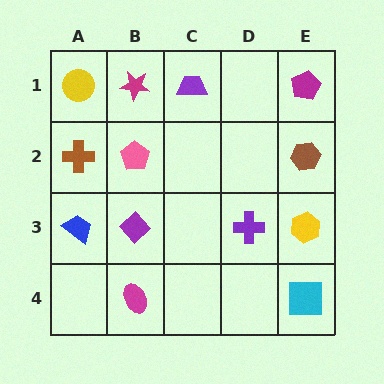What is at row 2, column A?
A brown cross.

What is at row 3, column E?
A yellow hexagon.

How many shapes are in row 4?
2 shapes.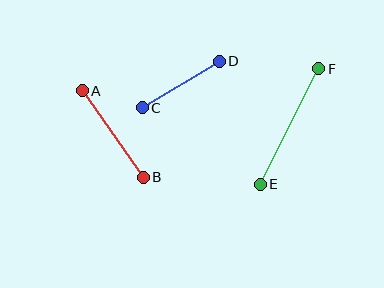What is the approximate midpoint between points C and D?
The midpoint is at approximately (181, 84) pixels.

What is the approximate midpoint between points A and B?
The midpoint is at approximately (113, 134) pixels.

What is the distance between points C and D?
The distance is approximately 90 pixels.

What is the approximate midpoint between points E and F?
The midpoint is at approximately (290, 127) pixels.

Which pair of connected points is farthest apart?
Points E and F are farthest apart.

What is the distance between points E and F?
The distance is approximately 129 pixels.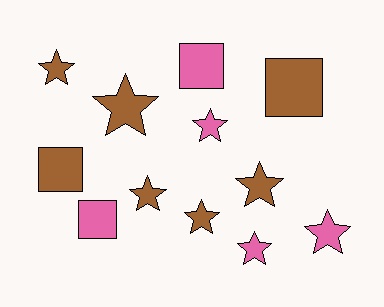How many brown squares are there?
There are 2 brown squares.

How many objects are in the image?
There are 12 objects.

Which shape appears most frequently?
Star, with 8 objects.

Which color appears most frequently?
Brown, with 7 objects.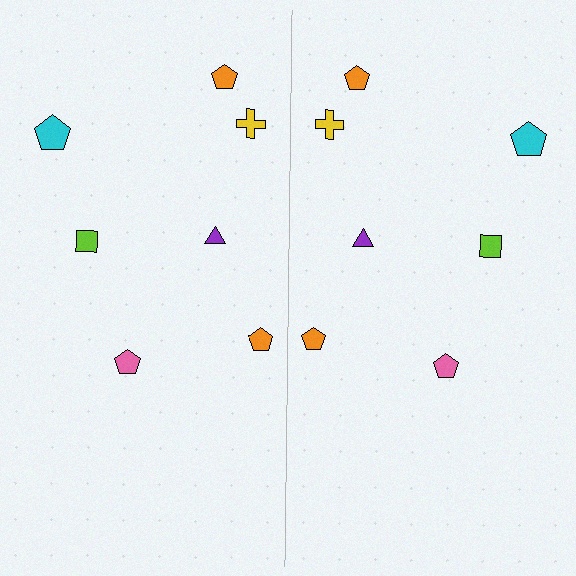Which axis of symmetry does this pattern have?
The pattern has a vertical axis of symmetry running through the center of the image.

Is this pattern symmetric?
Yes, this pattern has bilateral (reflection) symmetry.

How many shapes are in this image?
There are 14 shapes in this image.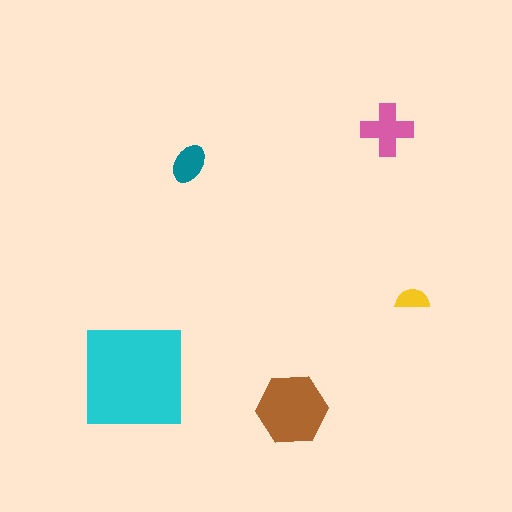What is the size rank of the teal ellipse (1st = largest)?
4th.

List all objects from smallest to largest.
The yellow semicircle, the teal ellipse, the pink cross, the brown hexagon, the cyan square.